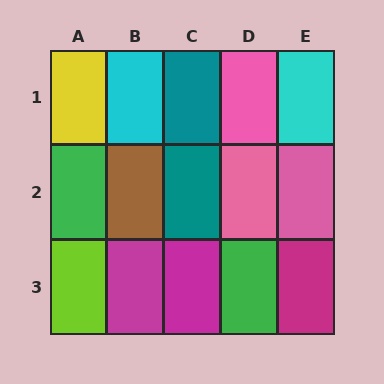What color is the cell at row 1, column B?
Cyan.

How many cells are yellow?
1 cell is yellow.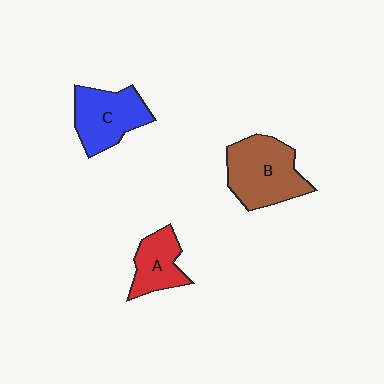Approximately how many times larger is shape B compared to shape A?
Approximately 1.7 times.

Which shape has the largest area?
Shape B (brown).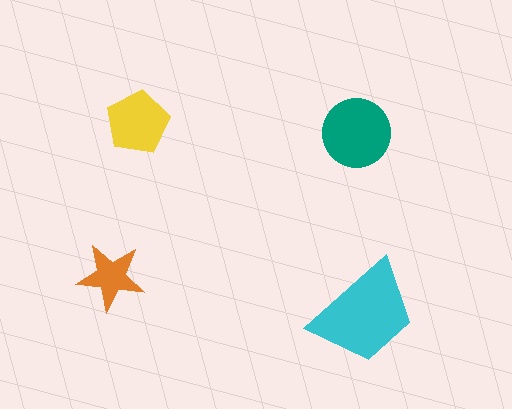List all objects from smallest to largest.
The orange star, the yellow pentagon, the teal circle, the cyan trapezoid.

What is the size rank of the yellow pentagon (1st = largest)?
3rd.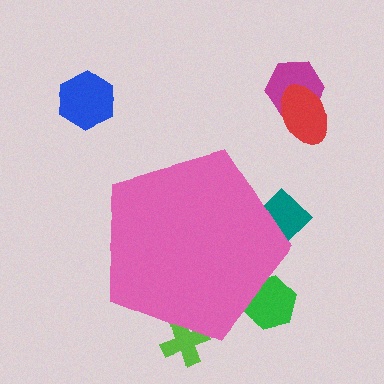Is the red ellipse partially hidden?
No, the red ellipse is fully visible.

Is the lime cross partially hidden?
Yes, the lime cross is partially hidden behind the pink pentagon.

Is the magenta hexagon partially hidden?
No, the magenta hexagon is fully visible.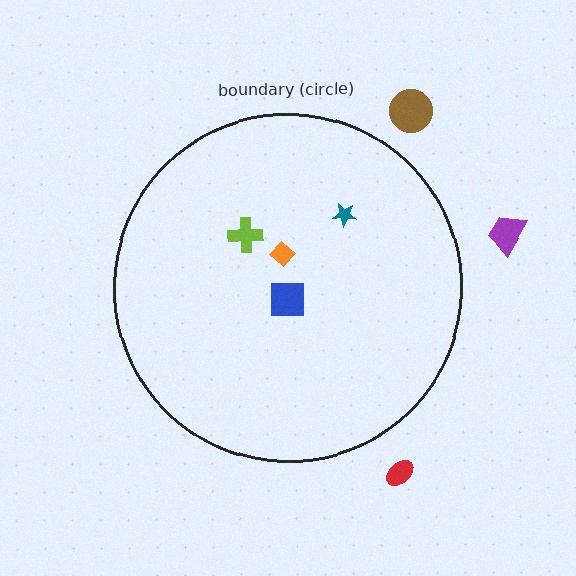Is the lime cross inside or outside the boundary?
Inside.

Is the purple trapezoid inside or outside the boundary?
Outside.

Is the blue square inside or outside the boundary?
Inside.